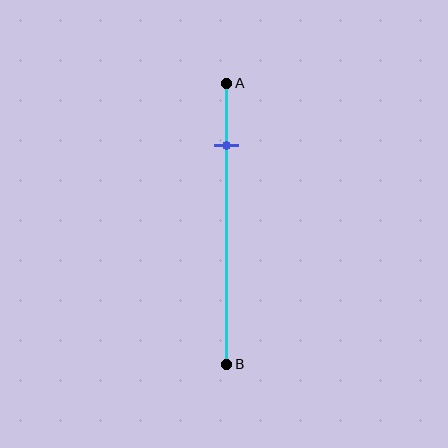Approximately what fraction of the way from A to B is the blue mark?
The blue mark is approximately 20% of the way from A to B.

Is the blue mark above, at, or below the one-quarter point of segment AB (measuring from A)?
The blue mark is approximately at the one-quarter point of segment AB.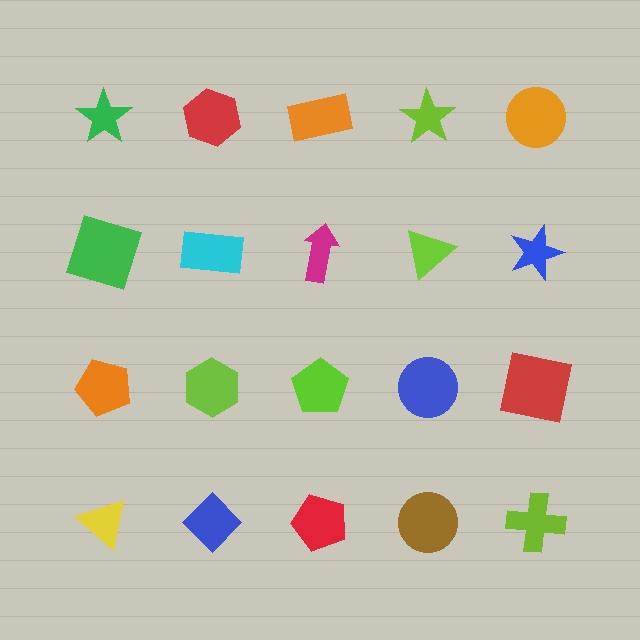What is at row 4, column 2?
A blue diamond.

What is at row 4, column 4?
A brown circle.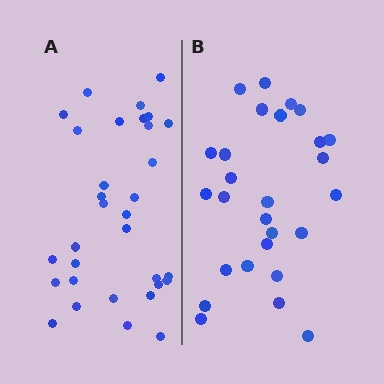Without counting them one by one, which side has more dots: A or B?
Region A (the left region) has more dots.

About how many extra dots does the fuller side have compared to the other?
Region A has about 5 more dots than region B.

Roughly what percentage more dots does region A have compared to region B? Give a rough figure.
About 20% more.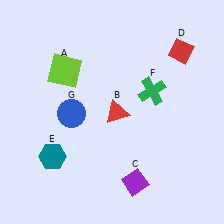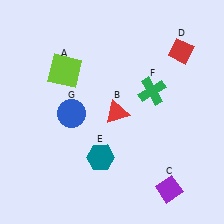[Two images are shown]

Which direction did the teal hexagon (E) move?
The teal hexagon (E) moved right.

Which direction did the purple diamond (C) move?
The purple diamond (C) moved right.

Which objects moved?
The objects that moved are: the purple diamond (C), the teal hexagon (E).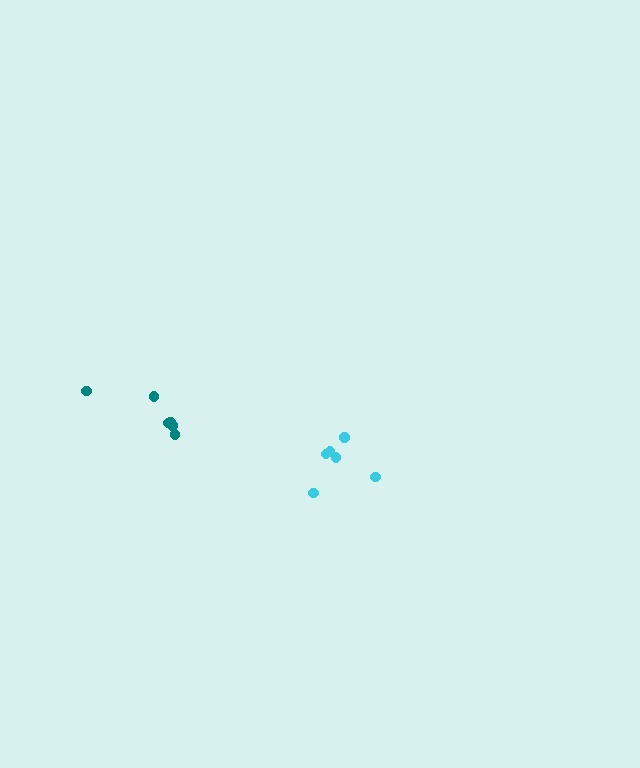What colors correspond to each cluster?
The clusters are colored: cyan, teal.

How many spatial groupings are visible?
There are 2 spatial groupings.